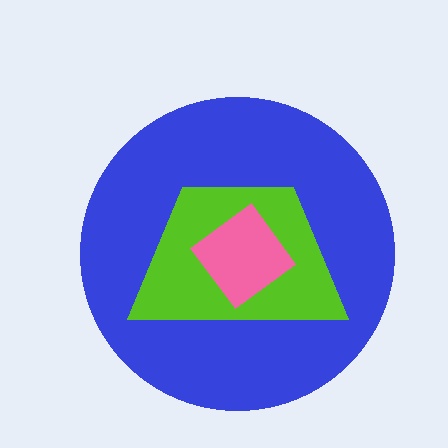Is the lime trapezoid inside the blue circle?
Yes.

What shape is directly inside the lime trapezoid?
The pink diamond.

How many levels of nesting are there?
3.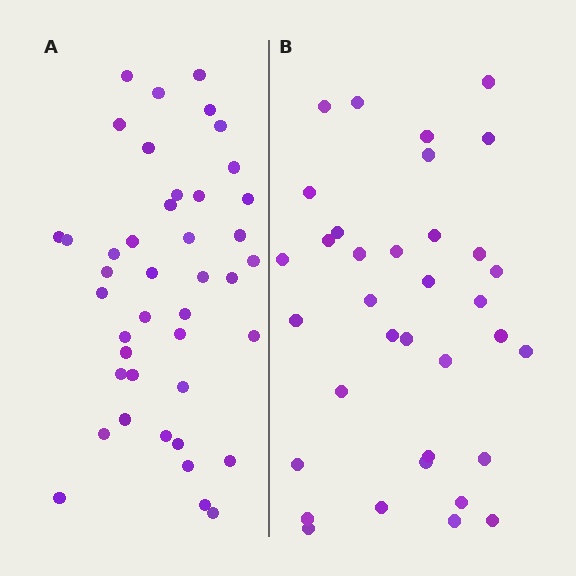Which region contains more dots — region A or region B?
Region A (the left region) has more dots.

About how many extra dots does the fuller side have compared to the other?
Region A has roughly 8 or so more dots than region B.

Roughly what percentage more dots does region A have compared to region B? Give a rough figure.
About 20% more.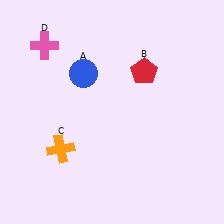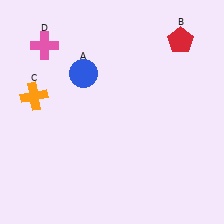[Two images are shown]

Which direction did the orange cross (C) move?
The orange cross (C) moved up.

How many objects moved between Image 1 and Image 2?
2 objects moved between the two images.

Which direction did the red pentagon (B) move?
The red pentagon (B) moved right.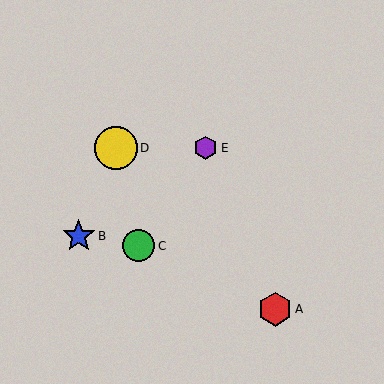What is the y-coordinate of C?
Object C is at y≈246.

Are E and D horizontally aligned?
Yes, both are at y≈148.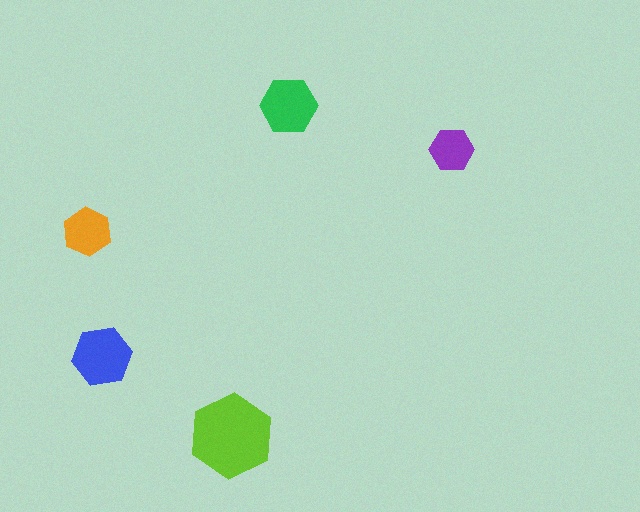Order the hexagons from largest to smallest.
the lime one, the blue one, the green one, the orange one, the purple one.